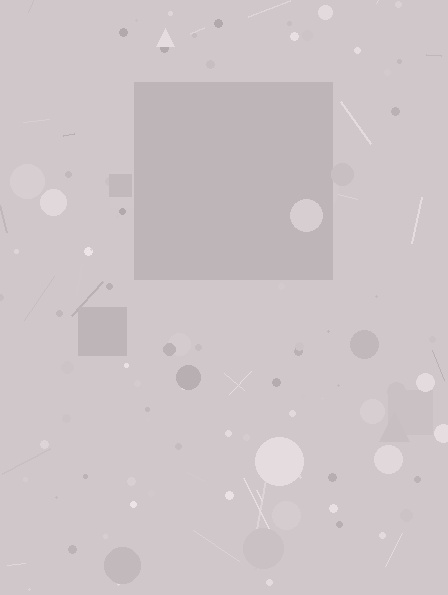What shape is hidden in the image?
A square is hidden in the image.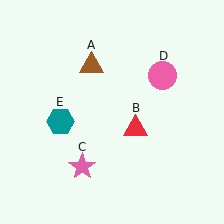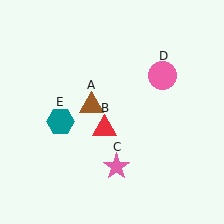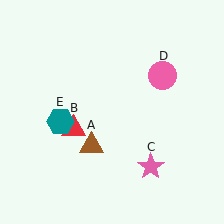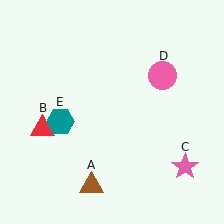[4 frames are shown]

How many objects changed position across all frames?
3 objects changed position: brown triangle (object A), red triangle (object B), pink star (object C).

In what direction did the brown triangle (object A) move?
The brown triangle (object A) moved down.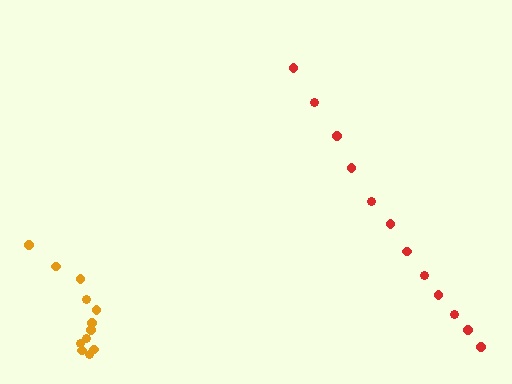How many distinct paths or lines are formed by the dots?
There are 2 distinct paths.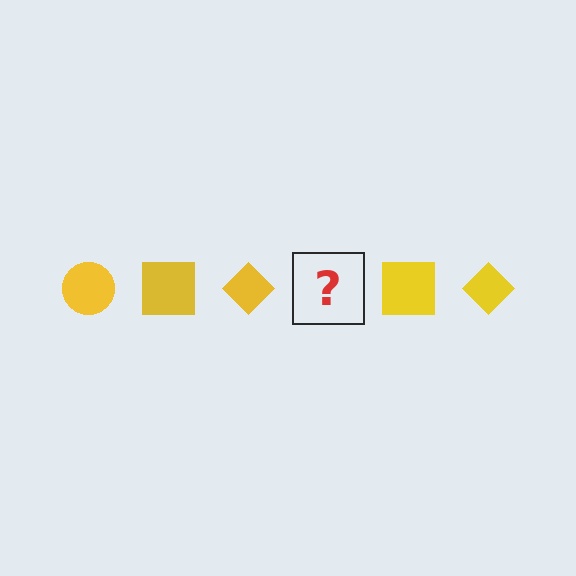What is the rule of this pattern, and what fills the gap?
The rule is that the pattern cycles through circle, square, diamond shapes in yellow. The gap should be filled with a yellow circle.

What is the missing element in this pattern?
The missing element is a yellow circle.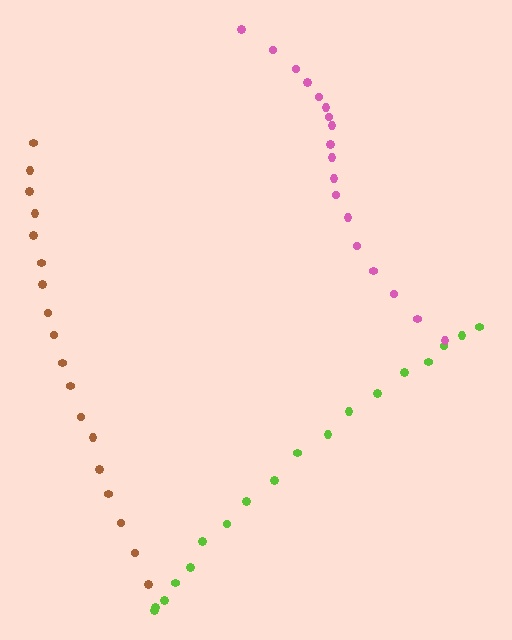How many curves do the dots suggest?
There are 3 distinct paths.